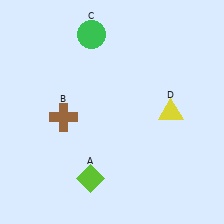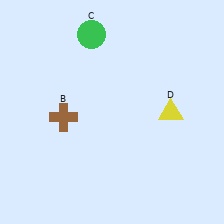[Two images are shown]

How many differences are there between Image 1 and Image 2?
There is 1 difference between the two images.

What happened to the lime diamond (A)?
The lime diamond (A) was removed in Image 2. It was in the bottom-left area of Image 1.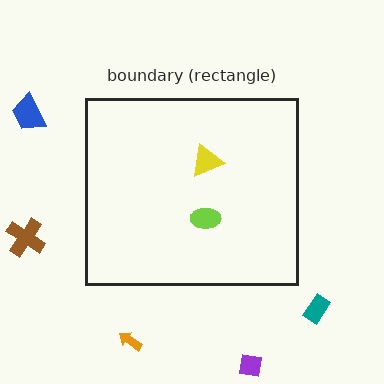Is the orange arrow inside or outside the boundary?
Outside.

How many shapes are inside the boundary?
2 inside, 5 outside.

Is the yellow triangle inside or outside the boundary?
Inside.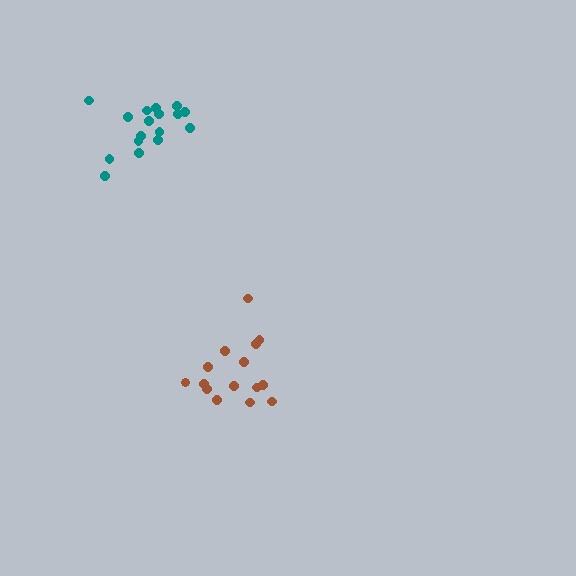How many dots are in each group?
Group 1: 15 dots, Group 2: 17 dots (32 total).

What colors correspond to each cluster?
The clusters are colored: brown, teal.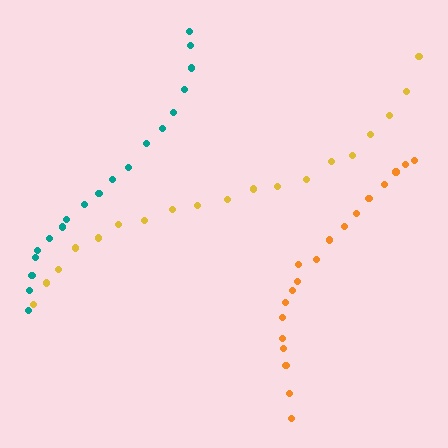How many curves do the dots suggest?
There are 3 distinct paths.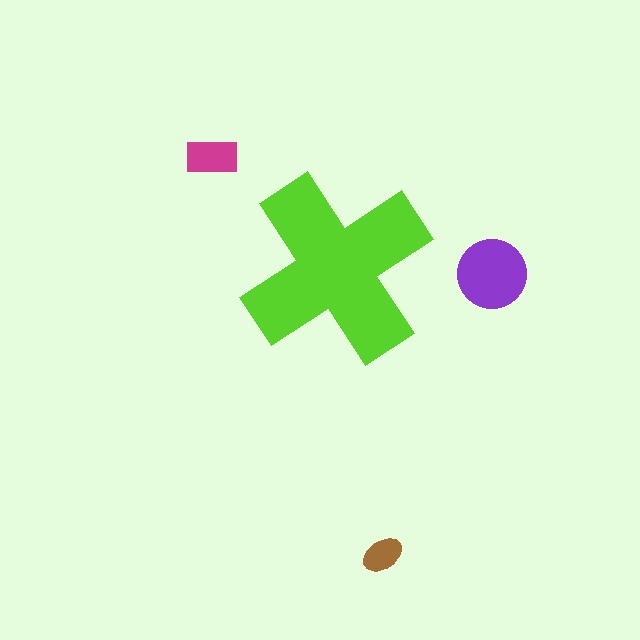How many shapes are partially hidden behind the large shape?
0 shapes are partially hidden.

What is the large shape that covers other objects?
A lime cross.